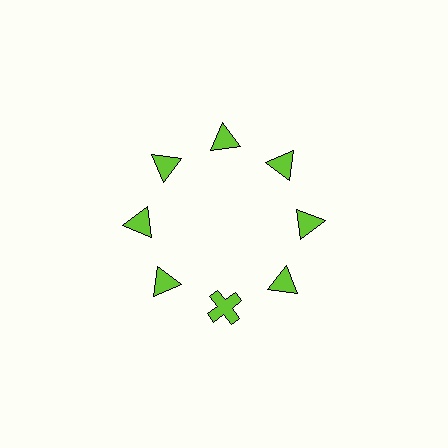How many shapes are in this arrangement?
There are 8 shapes arranged in a ring pattern.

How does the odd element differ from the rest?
It has a different shape: cross instead of triangle.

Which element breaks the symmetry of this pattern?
The lime cross at roughly the 6 o'clock position breaks the symmetry. All other shapes are lime triangles.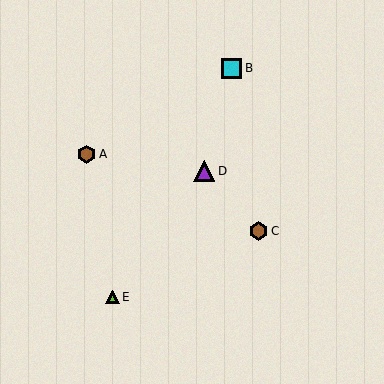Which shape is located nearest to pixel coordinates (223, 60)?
The cyan square (labeled B) at (231, 68) is nearest to that location.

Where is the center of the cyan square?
The center of the cyan square is at (231, 68).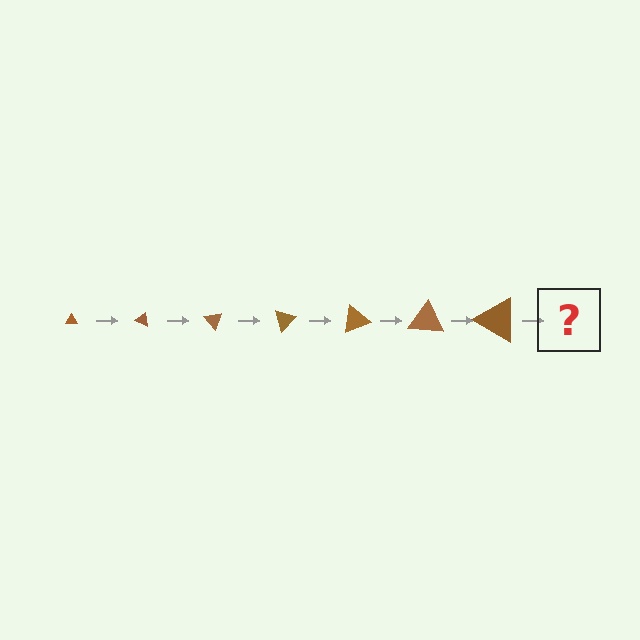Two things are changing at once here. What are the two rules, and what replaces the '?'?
The two rules are that the triangle grows larger each step and it rotates 25 degrees each step. The '?' should be a triangle, larger than the previous one and rotated 175 degrees from the start.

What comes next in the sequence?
The next element should be a triangle, larger than the previous one and rotated 175 degrees from the start.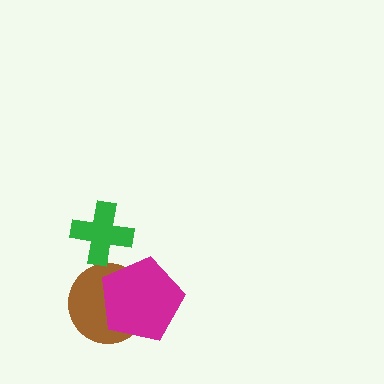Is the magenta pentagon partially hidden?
No, no other shape covers it.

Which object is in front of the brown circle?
The magenta pentagon is in front of the brown circle.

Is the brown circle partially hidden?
Yes, it is partially covered by another shape.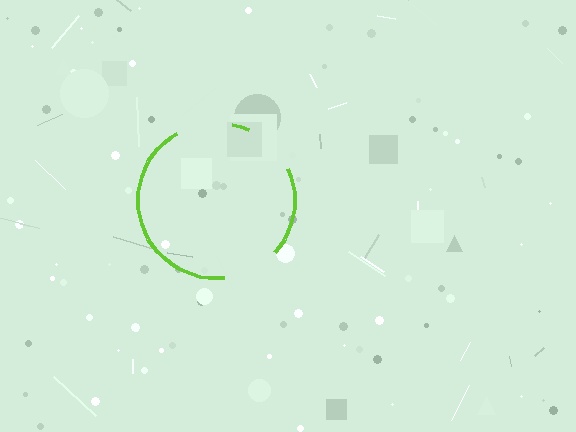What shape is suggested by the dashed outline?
The dashed outline suggests a circle.